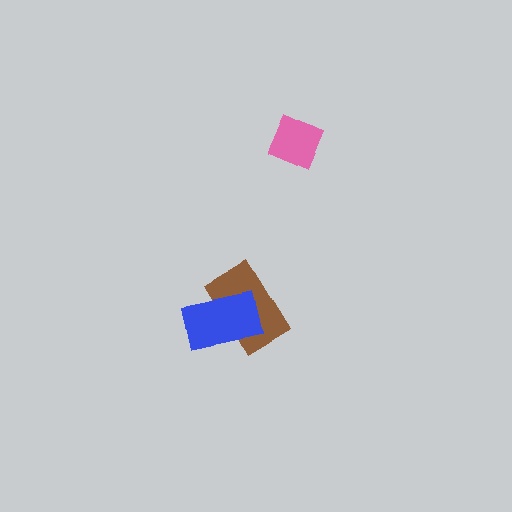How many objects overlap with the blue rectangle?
1 object overlaps with the blue rectangle.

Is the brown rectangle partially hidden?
Yes, it is partially covered by another shape.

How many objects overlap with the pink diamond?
0 objects overlap with the pink diamond.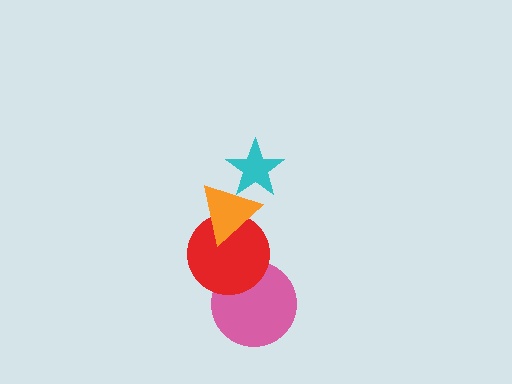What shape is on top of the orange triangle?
The cyan star is on top of the orange triangle.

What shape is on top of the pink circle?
The red circle is on top of the pink circle.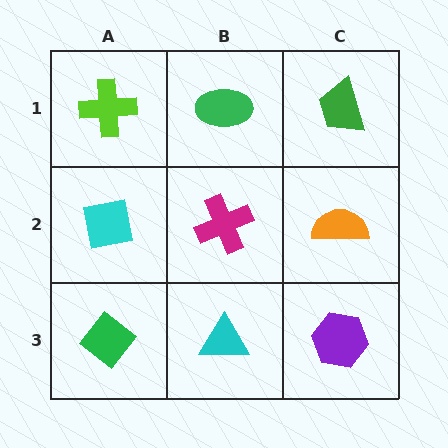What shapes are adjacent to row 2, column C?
A green trapezoid (row 1, column C), a purple hexagon (row 3, column C), a magenta cross (row 2, column B).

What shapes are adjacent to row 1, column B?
A magenta cross (row 2, column B), a lime cross (row 1, column A), a green trapezoid (row 1, column C).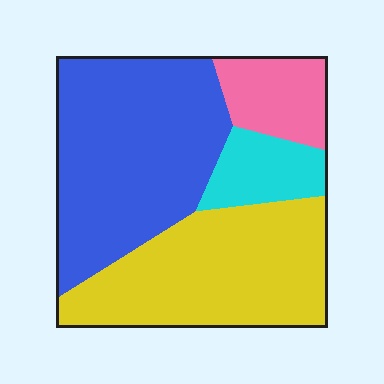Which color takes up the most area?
Blue, at roughly 40%.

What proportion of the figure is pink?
Pink takes up about one eighth (1/8) of the figure.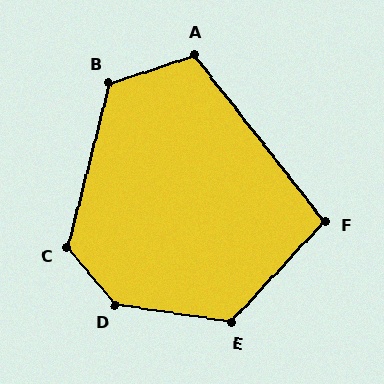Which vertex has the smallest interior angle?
F, at approximately 99 degrees.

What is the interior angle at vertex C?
Approximately 126 degrees (obtuse).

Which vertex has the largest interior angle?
D, at approximately 139 degrees.